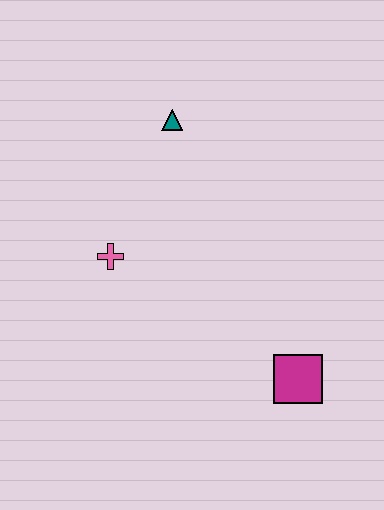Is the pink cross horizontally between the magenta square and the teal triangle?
No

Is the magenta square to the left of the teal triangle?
No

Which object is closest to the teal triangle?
The pink cross is closest to the teal triangle.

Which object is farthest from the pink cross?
The magenta square is farthest from the pink cross.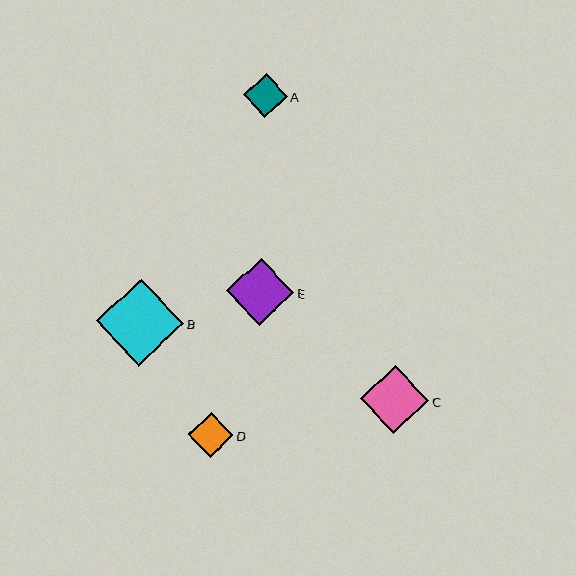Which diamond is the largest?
Diamond B is the largest with a size of approximately 87 pixels.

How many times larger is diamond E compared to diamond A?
Diamond E is approximately 1.5 times the size of diamond A.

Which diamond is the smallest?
Diamond A is the smallest with a size of approximately 44 pixels.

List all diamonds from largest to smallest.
From largest to smallest: B, C, E, D, A.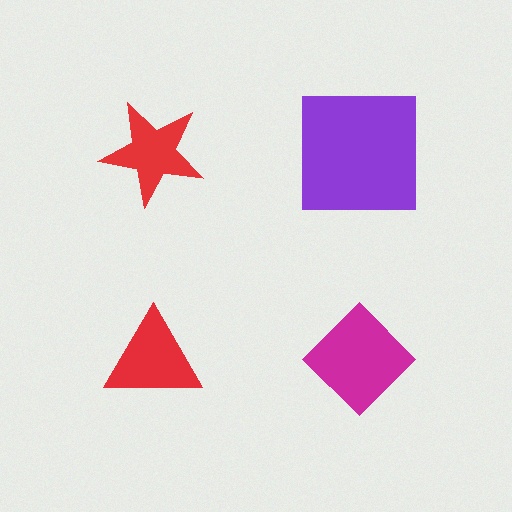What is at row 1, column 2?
A purple square.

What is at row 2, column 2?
A magenta diamond.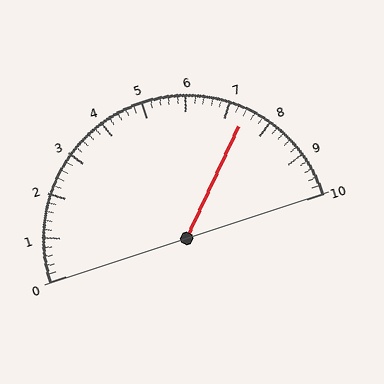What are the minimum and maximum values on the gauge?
The gauge ranges from 0 to 10.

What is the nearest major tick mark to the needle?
The nearest major tick mark is 7.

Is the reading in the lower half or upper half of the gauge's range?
The reading is in the upper half of the range (0 to 10).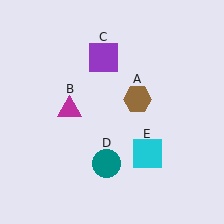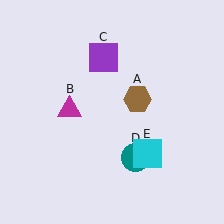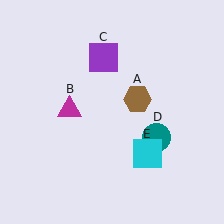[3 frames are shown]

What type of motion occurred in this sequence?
The teal circle (object D) rotated counterclockwise around the center of the scene.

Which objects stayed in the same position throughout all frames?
Brown hexagon (object A) and magenta triangle (object B) and purple square (object C) and cyan square (object E) remained stationary.